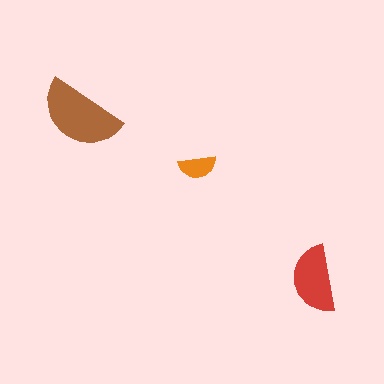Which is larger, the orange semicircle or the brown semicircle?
The brown one.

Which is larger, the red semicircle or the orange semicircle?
The red one.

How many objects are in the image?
There are 3 objects in the image.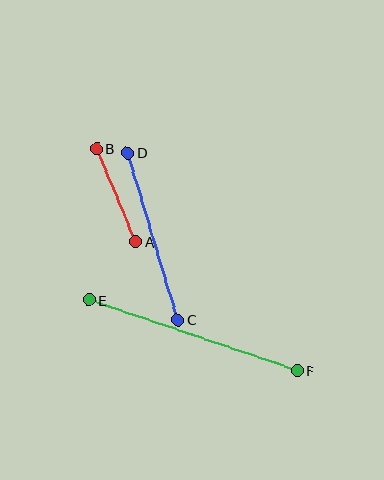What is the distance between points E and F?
The distance is approximately 220 pixels.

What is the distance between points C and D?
The distance is approximately 174 pixels.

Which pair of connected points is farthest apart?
Points E and F are farthest apart.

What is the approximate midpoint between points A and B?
The midpoint is at approximately (116, 195) pixels.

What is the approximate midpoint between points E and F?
The midpoint is at approximately (193, 336) pixels.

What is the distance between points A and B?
The distance is approximately 101 pixels.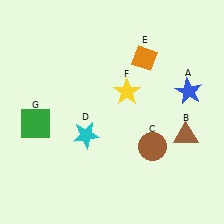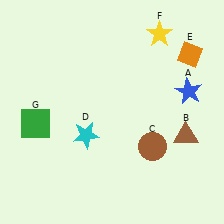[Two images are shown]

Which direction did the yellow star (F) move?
The yellow star (F) moved up.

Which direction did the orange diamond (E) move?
The orange diamond (E) moved right.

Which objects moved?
The objects that moved are: the orange diamond (E), the yellow star (F).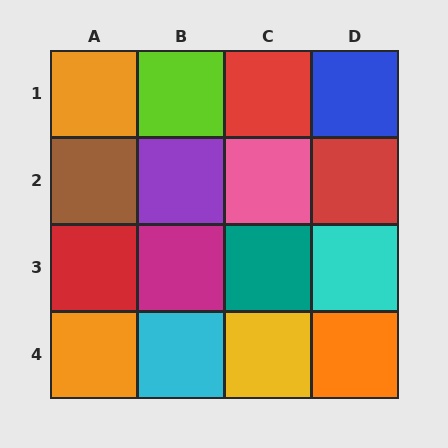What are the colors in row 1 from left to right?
Orange, lime, red, blue.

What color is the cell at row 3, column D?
Cyan.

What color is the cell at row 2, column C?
Pink.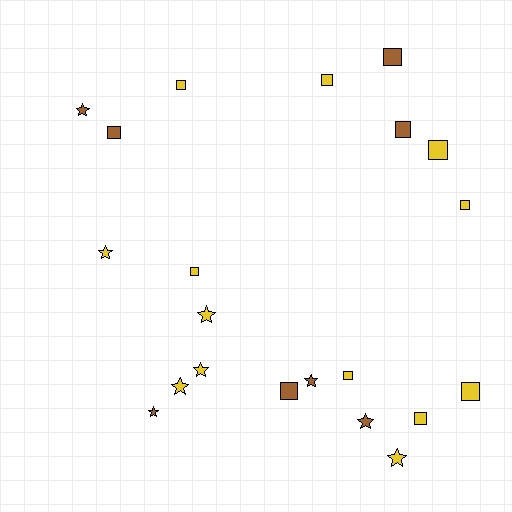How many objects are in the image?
There are 21 objects.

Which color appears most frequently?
Yellow, with 13 objects.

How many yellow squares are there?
There are 8 yellow squares.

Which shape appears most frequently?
Square, with 12 objects.